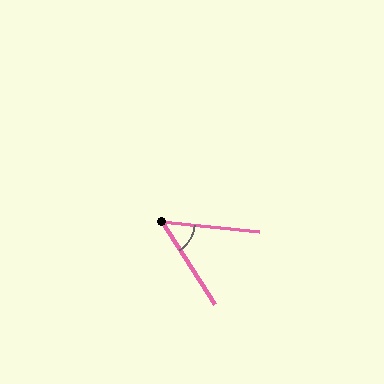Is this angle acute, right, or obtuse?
It is acute.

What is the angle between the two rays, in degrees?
Approximately 51 degrees.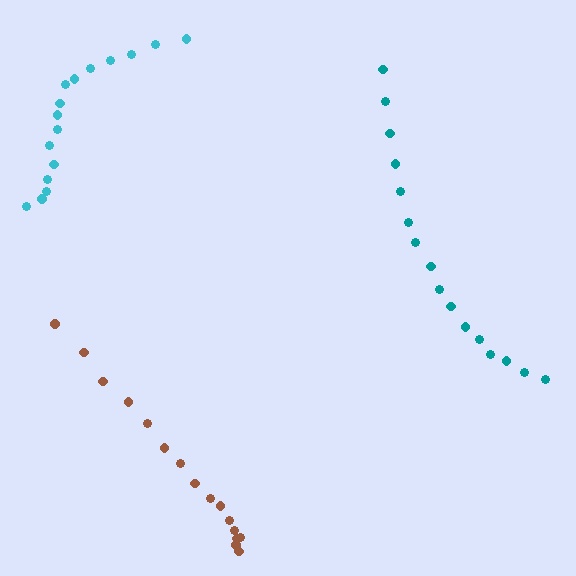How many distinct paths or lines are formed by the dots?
There are 3 distinct paths.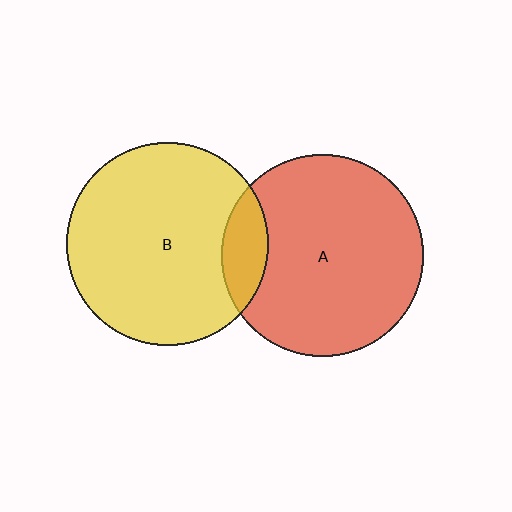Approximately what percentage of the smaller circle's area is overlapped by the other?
Approximately 15%.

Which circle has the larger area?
Circle B (yellow).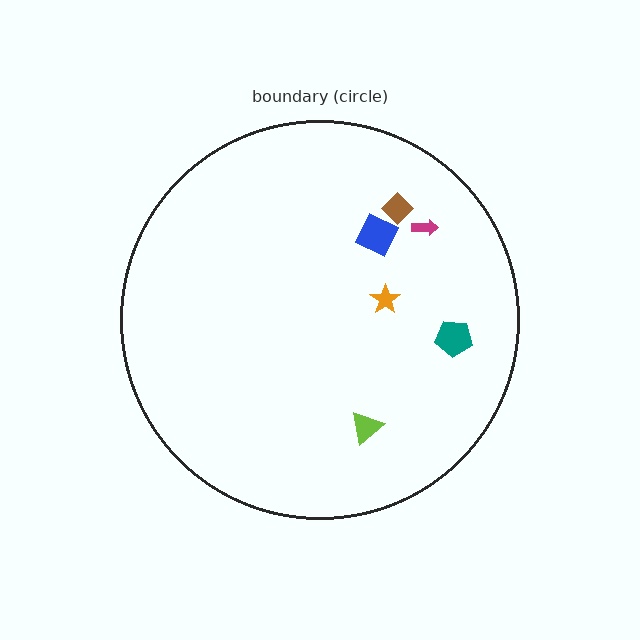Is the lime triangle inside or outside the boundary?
Inside.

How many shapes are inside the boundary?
6 inside, 0 outside.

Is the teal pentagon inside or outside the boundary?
Inside.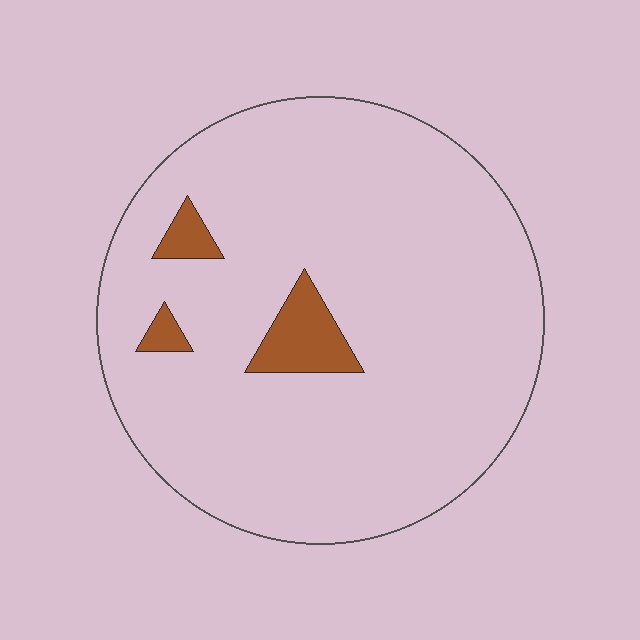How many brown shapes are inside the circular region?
3.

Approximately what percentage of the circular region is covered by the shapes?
Approximately 5%.